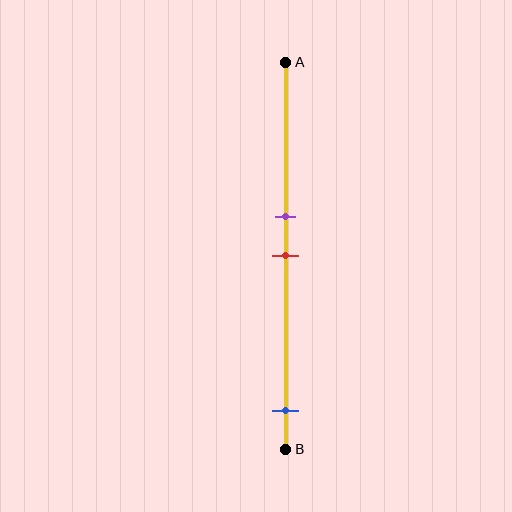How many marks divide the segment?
There are 3 marks dividing the segment.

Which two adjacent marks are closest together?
The purple and red marks are the closest adjacent pair.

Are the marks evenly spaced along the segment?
No, the marks are not evenly spaced.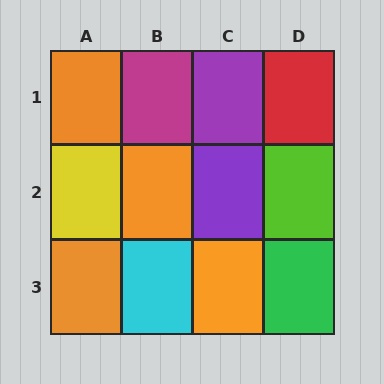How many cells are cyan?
1 cell is cyan.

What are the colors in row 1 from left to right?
Orange, magenta, purple, red.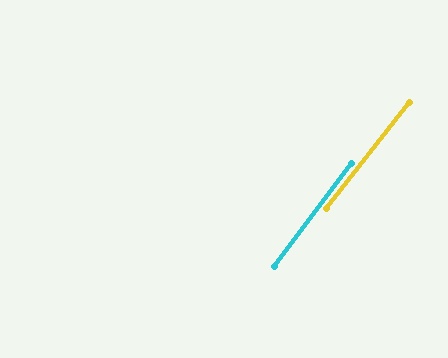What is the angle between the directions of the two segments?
Approximately 1 degree.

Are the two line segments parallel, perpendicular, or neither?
Parallel — their directions differ by only 0.9°.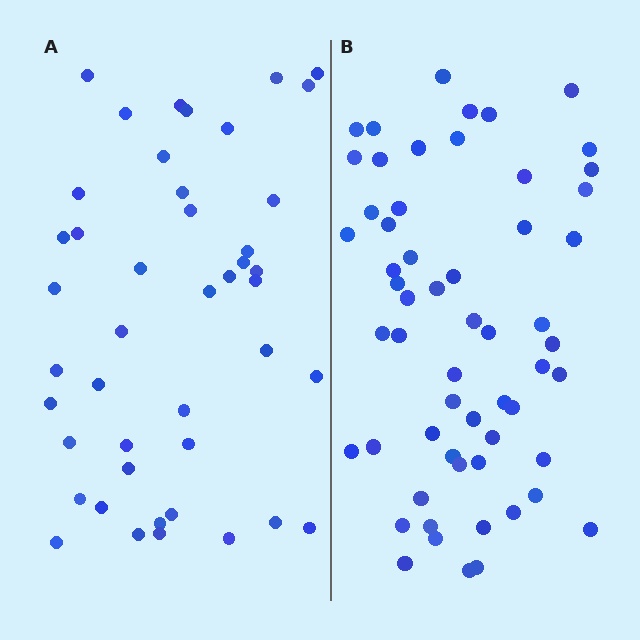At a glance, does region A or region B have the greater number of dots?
Region B (the right region) has more dots.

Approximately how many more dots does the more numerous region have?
Region B has approximately 15 more dots than region A.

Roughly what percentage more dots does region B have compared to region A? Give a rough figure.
About 30% more.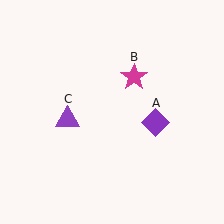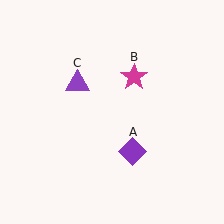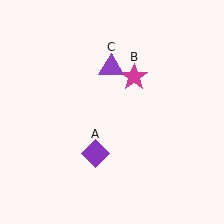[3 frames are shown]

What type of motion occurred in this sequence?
The purple diamond (object A), purple triangle (object C) rotated clockwise around the center of the scene.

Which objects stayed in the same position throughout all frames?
Magenta star (object B) remained stationary.